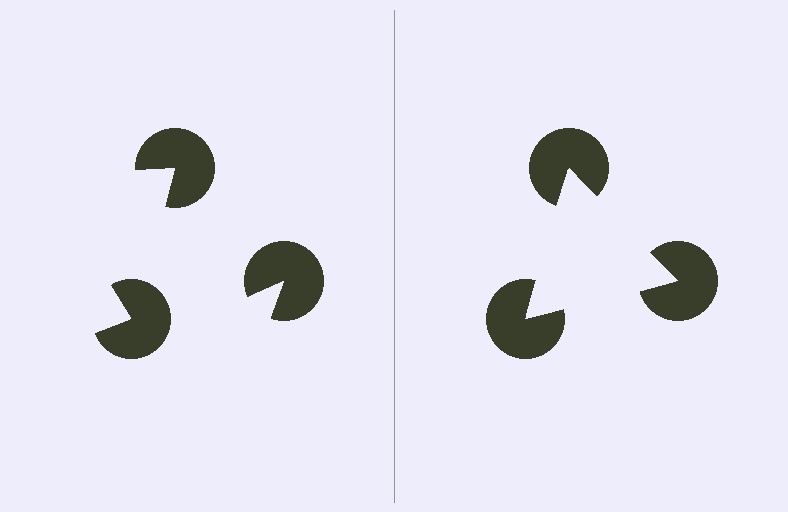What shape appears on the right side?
An illusory triangle.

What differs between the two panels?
The pac-man discs are positioned identically on both sides; only the wedge orientations differ. On the right they align to a triangle; on the left they are misaligned.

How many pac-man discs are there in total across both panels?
6 — 3 on each side.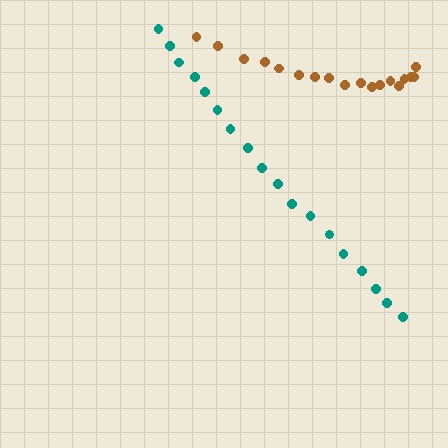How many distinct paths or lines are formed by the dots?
There are 2 distinct paths.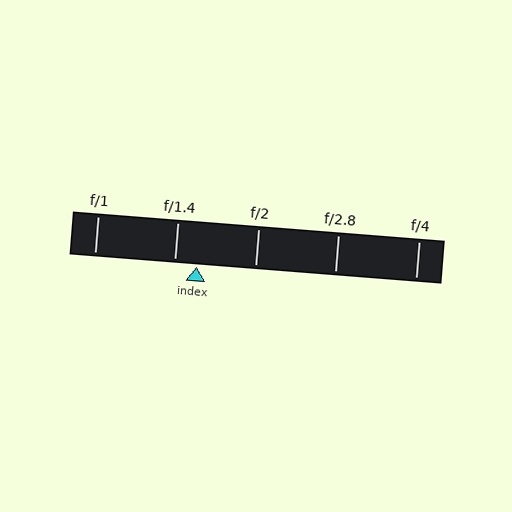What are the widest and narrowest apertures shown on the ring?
The widest aperture shown is f/1 and the narrowest is f/4.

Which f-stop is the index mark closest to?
The index mark is closest to f/1.4.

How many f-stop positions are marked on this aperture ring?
There are 5 f-stop positions marked.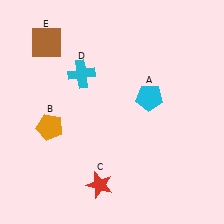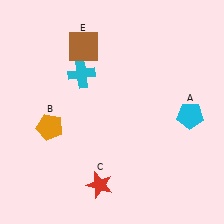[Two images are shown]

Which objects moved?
The objects that moved are: the cyan pentagon (A), the brown square (E).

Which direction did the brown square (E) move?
The brown square (E) moved right.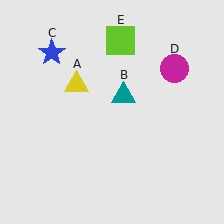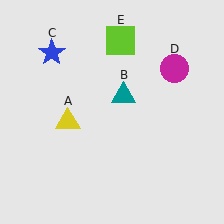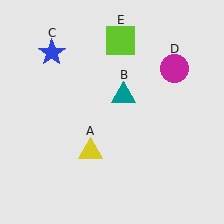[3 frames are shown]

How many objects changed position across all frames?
1 object changed position: yellow triangle (object A).